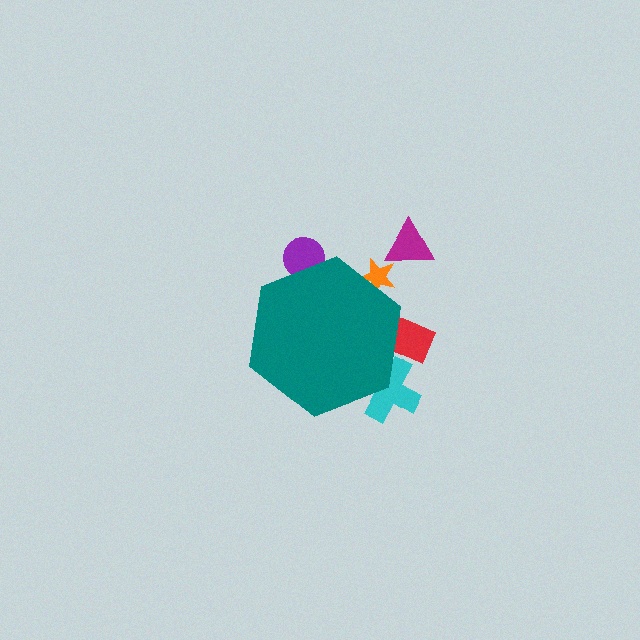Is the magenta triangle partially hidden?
No, the magenta triangle is fully visible.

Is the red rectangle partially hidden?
Yes, the red rectangle is partially hidden behind the teal hexagon.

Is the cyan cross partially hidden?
Yes, the cyan cross is partially hidden behind the teal hexagon.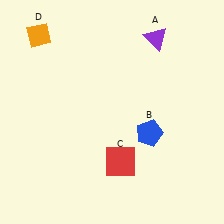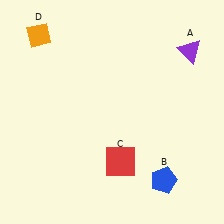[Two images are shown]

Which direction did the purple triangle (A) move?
The purple triangle (A) moved right.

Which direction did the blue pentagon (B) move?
The blue pentagon (B) moved down.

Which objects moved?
The objects that moved are: the purple triangle (A), the blue pentagon (B).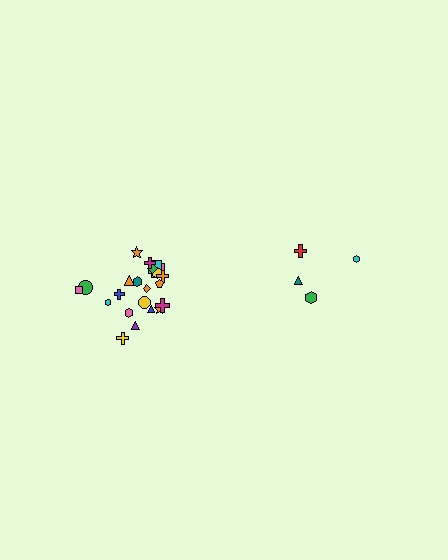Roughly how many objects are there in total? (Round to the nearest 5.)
Roughly 25 objects in total.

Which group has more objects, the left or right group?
The left group.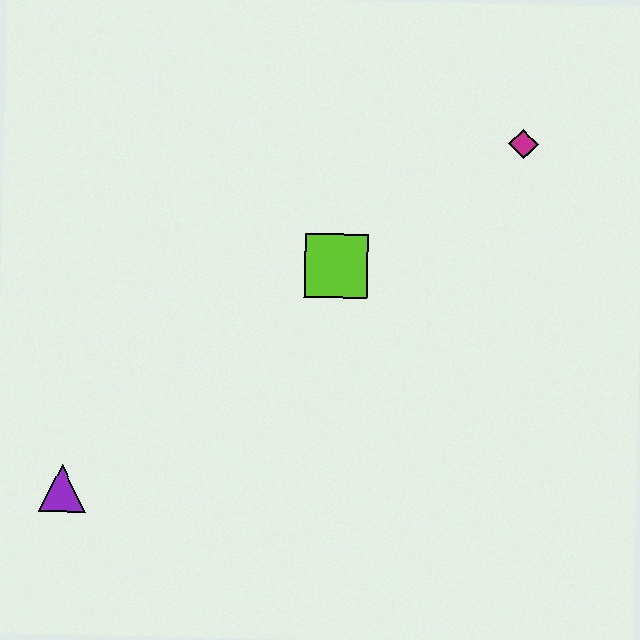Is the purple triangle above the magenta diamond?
No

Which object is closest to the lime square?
The magenta diamond is closest to the lime square.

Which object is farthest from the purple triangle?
The magenta diamond is farthest from the purple triangle.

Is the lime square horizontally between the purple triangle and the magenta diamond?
Yes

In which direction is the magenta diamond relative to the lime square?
The magenta diamond is to the right of the lime square.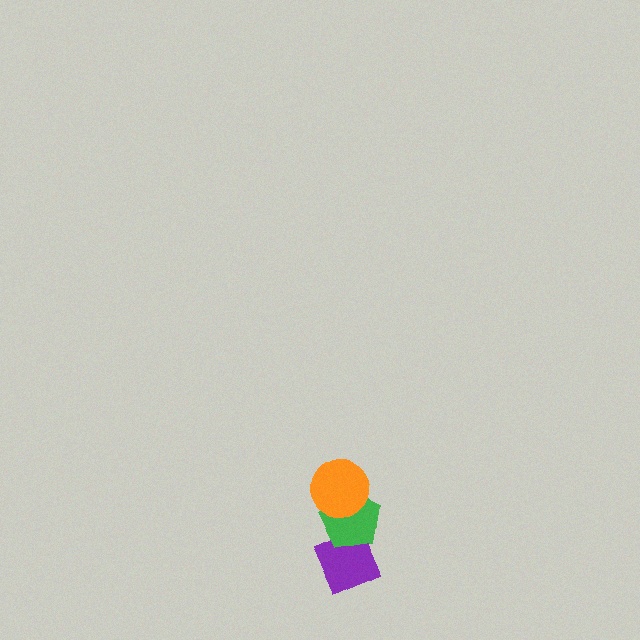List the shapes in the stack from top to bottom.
From top to bottom: the orange circle, the green pentagon, the purple diamond.